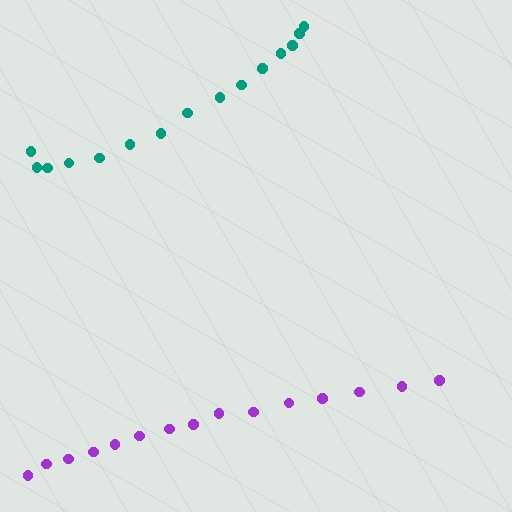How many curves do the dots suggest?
There are 2 distinct paths.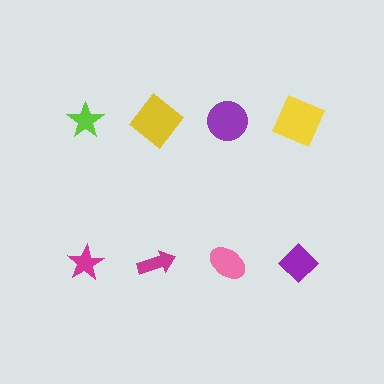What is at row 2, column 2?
A magenta arrow.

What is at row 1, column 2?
A yellow diamond.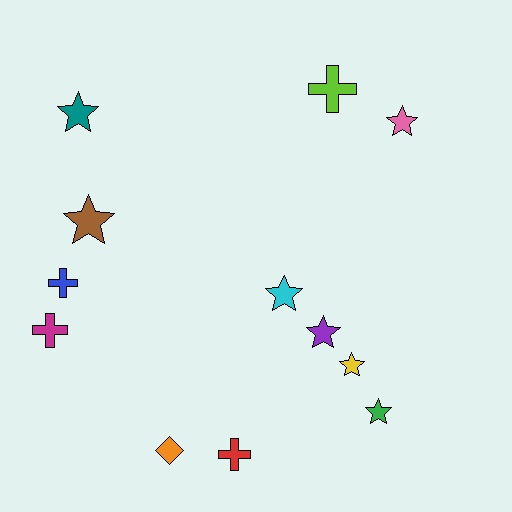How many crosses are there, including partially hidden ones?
There are 4 crosses.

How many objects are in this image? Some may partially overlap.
There are 12 objects.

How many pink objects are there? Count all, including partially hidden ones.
There is 1 pink object.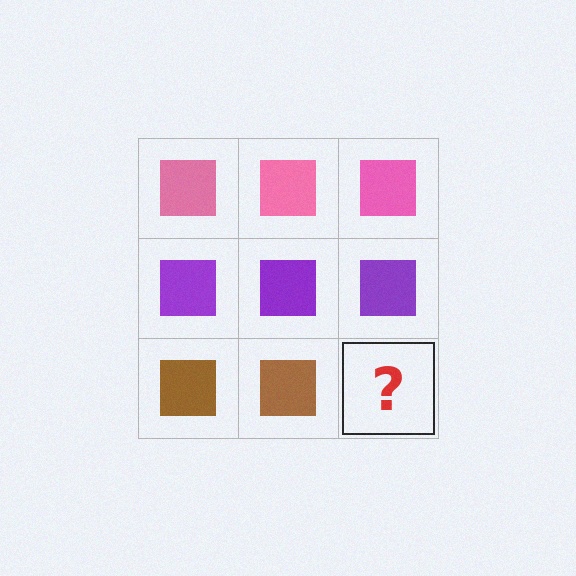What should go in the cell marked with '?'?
The missing cell should contain a brown square.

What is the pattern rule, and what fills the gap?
The rule is that each row has a consistent color. The gap should be filled with a brown square.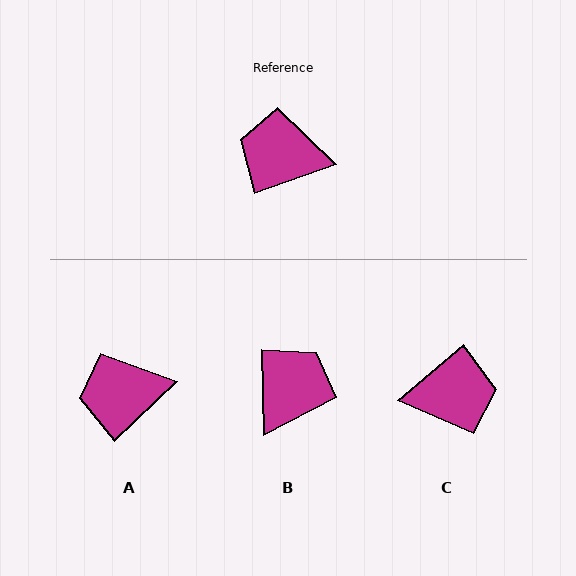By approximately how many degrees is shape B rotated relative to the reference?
Approximately 108 degrees clockwise.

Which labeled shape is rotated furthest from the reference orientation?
C, about 159 degrees away.